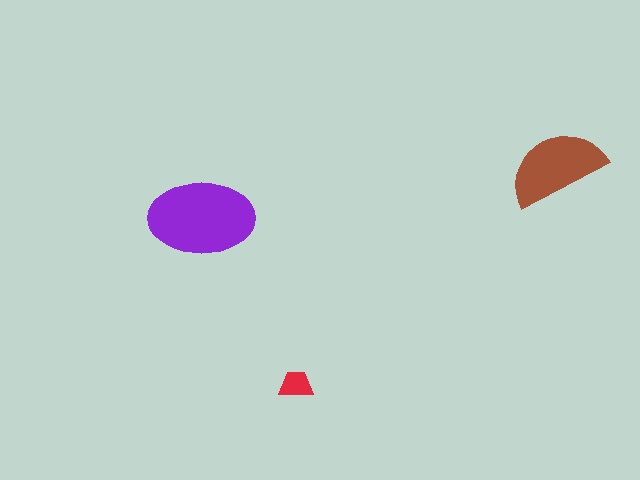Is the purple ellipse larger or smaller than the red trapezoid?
Larger.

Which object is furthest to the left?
The purple ellipse is leftmost.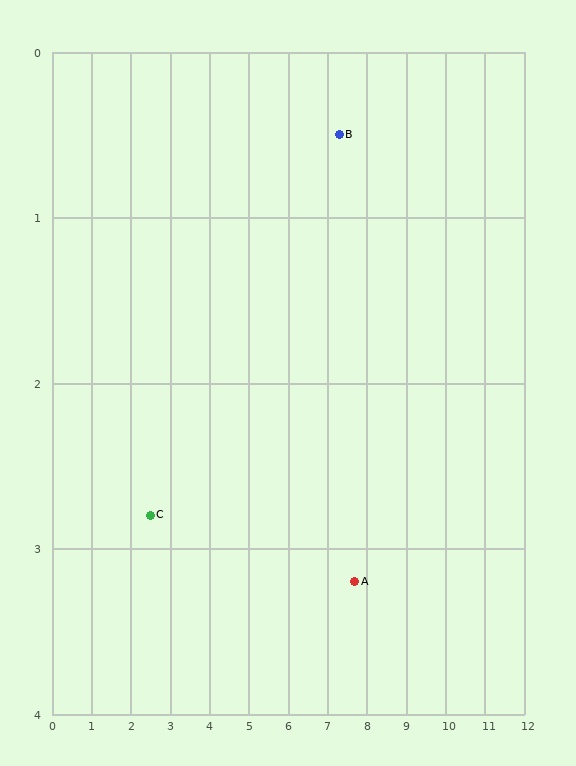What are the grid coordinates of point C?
Point C is at approximately (2.5, 2.8).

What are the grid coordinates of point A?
Point A is at approximately (7.7, 3.2).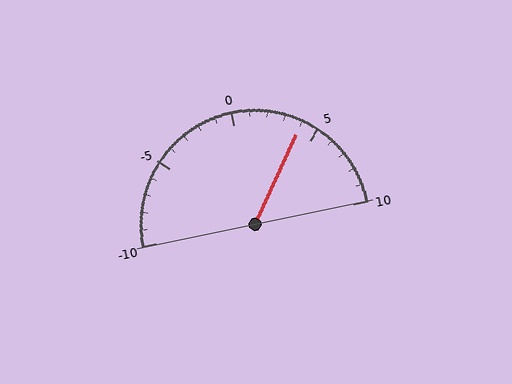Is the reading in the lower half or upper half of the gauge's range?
The reading is in the upper half of the range (-10 to 10).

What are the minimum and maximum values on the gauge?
The gauge ranges from -10 to 10.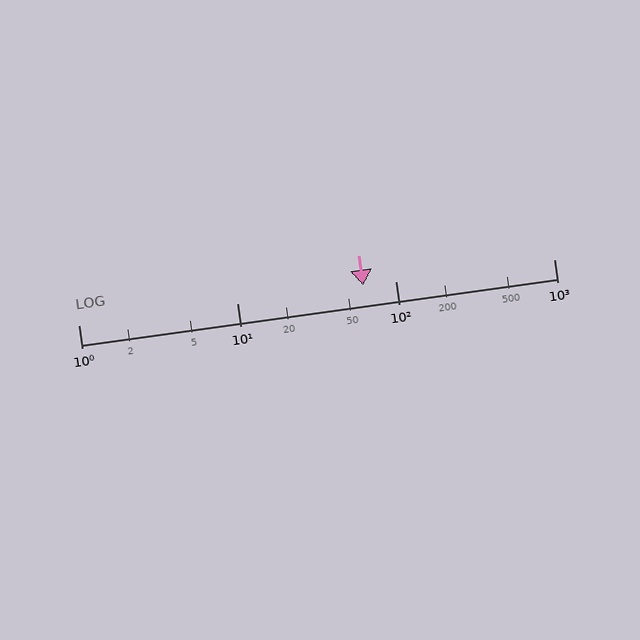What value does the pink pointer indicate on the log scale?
The pointer indicates approximately 63.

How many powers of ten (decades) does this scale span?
The scale spans 3 decades, from 1 to 1000.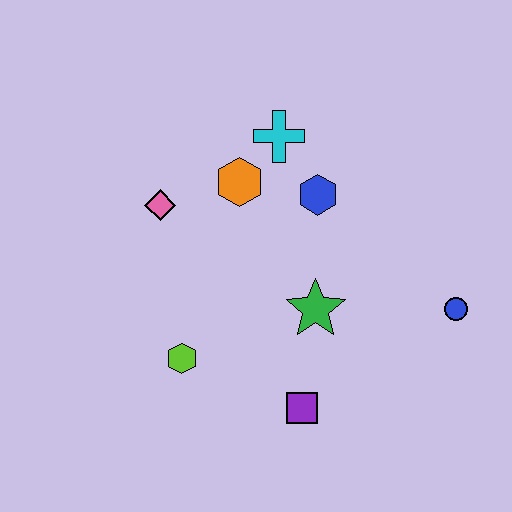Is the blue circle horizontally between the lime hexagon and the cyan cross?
No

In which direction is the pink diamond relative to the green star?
The pink diamond is to the left of the green star.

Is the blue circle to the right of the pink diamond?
Yes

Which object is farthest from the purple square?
The cyan cross is farthest from the purple square.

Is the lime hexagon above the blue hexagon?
No